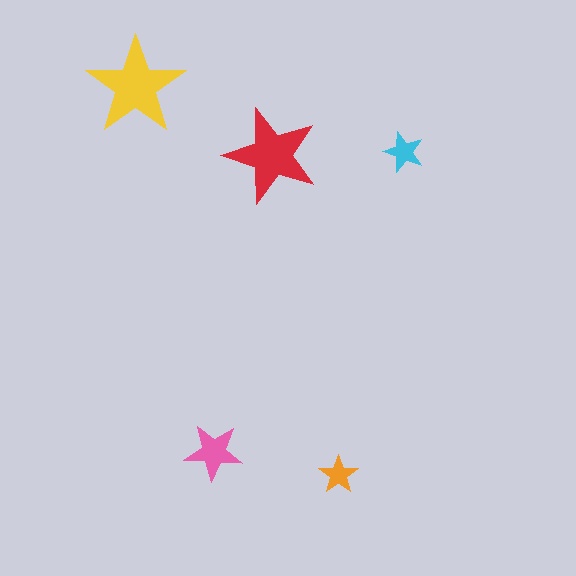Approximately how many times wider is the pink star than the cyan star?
About 1.5 times wider.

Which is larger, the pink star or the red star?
The red one.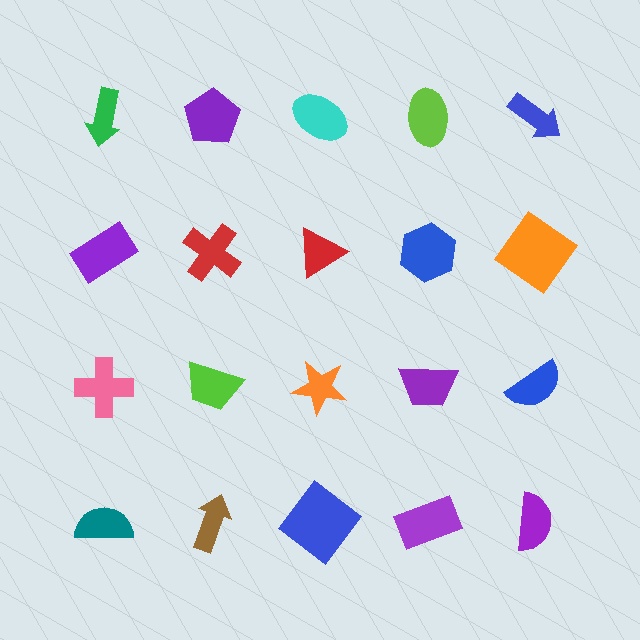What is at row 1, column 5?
A blue arrow.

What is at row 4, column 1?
A teal semicircle.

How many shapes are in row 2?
5 shapes.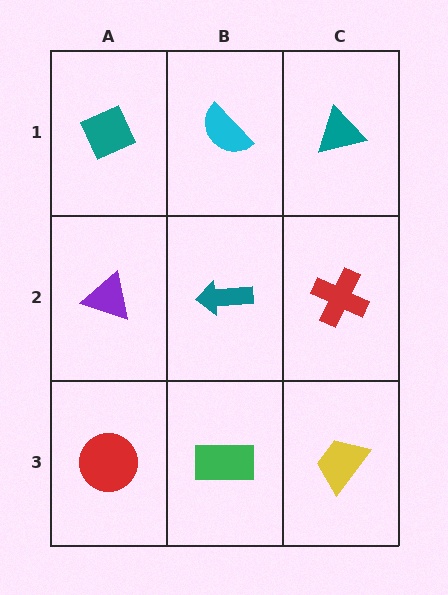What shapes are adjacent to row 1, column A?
A purple triangle (row 2, column A), a cyan semicircle (row 1, column B).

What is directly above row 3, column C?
A red cross.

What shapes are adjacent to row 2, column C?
A teal triangle (row 1, column C), a yellow trapezoid (row 3, column C), a teal arrow (row 2, column B).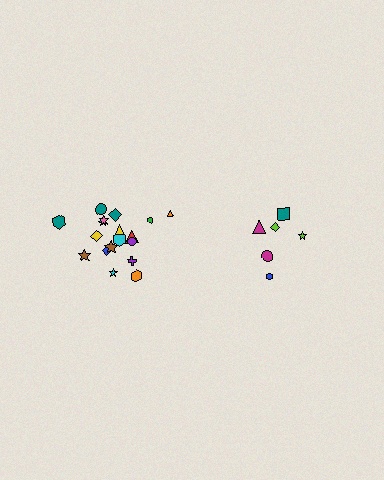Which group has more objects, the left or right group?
The left group.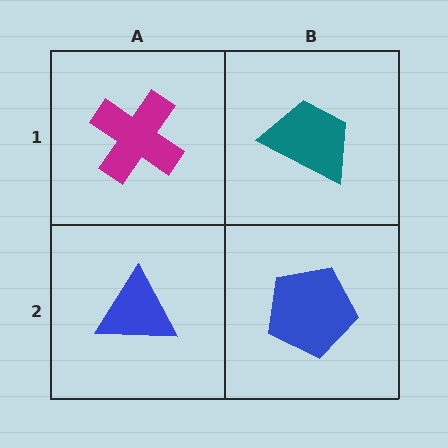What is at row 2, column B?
A blue pentagon.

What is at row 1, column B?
A teal trapezoid.